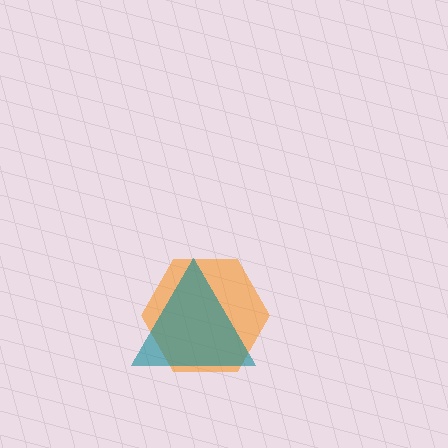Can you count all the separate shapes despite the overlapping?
Yes, there are 2 separate shapes.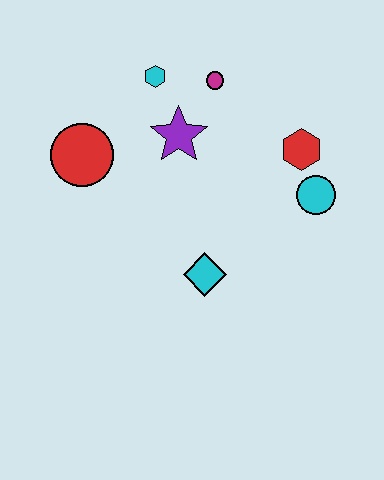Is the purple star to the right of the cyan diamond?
No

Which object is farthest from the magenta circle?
The cyan diamond is farthest from the magenta circle.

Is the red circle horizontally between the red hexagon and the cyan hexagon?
No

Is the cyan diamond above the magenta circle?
No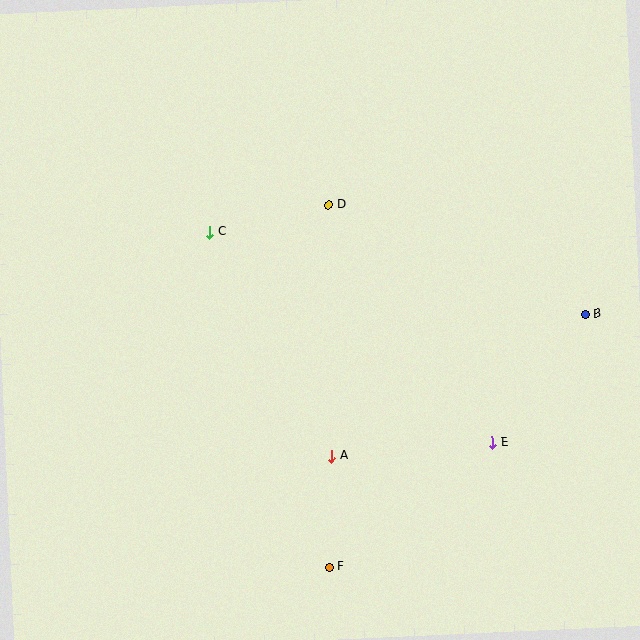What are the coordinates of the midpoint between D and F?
The midpoint between D and F is at (329, 386).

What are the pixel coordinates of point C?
Point C is at (210, 232).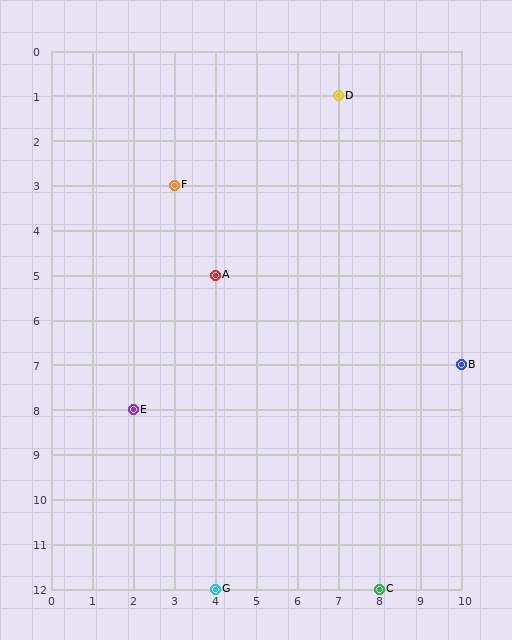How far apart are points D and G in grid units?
Points D and G are 3 columns and 11 rows apart (about 11.4 grid units diagonally).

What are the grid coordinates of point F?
Point F is at grid coordinates (3, 3).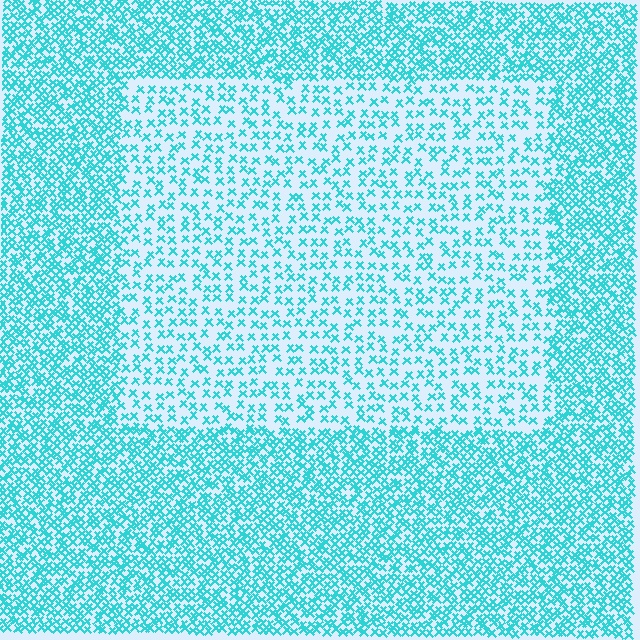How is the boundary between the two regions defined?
The boundary is defined by a change in element density (approximately 2.2x ratio). All elements are the same color, size, and shape.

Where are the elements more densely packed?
The elements are more densely packed outside the rectangle boundary.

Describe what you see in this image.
The image contains small cyan elements arranged at two different densities. A rectangle-shaped region is visible where the elements are less densely packed than the surrounding area.